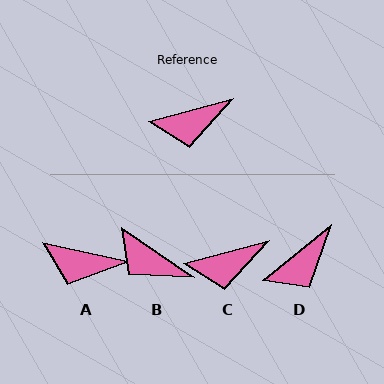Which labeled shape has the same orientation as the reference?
C.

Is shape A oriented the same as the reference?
No, it is off by about 27 degrees.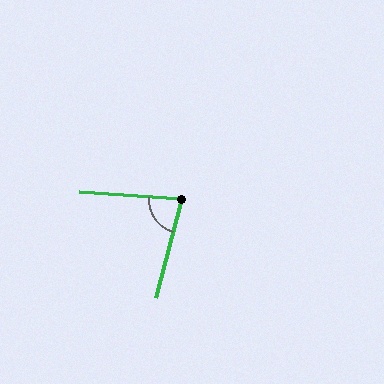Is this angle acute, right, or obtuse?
It is acute.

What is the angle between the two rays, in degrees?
Approximately 79 degrees.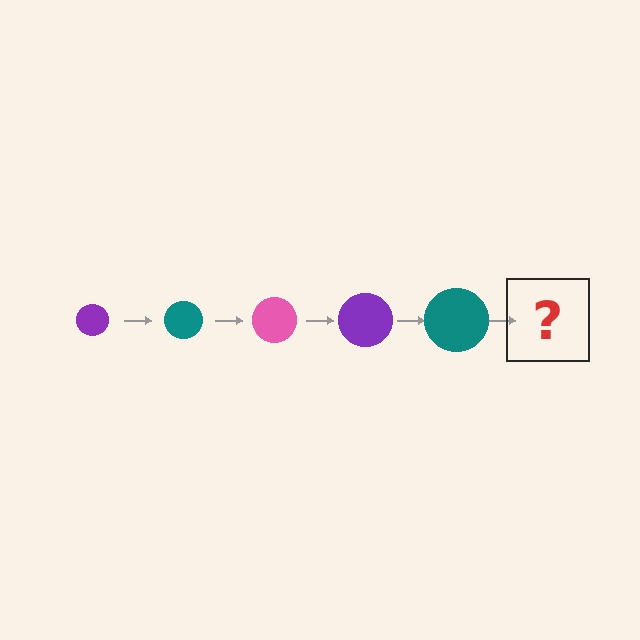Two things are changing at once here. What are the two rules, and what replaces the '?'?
The two rules are that the circle grows larger each step and the color cycles through purple, teal, and pink. The '?' should be a pink circle, larger than the previous one.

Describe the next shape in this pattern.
It should be a pink circle, larger than the previous one.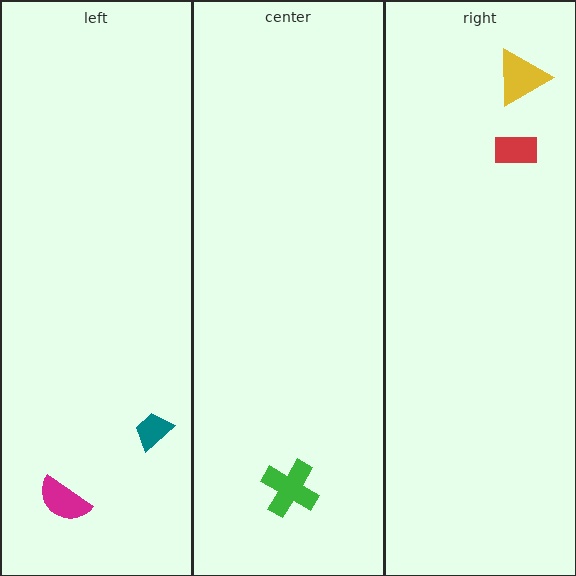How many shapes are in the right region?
2.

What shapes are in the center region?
The green cross.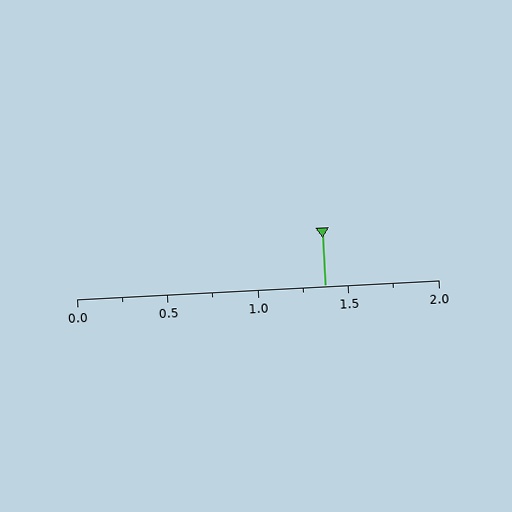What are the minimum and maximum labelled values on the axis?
The axis runs from 0.0 to 2.0.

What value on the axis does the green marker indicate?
The marker indicates approximately 1.38.